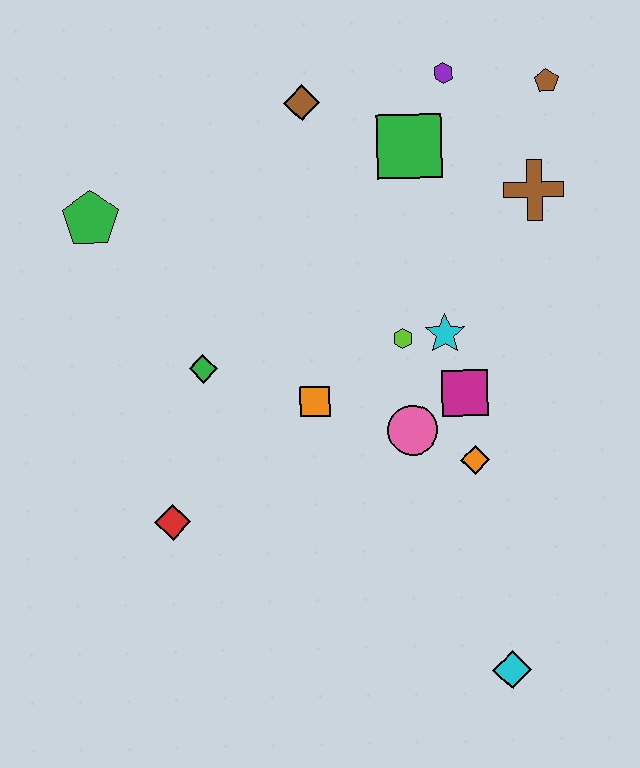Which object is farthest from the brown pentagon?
The cyan diamond is farthest from the brown pentagon.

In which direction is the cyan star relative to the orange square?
The cyan star is to the right of the orange square.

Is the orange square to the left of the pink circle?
Yes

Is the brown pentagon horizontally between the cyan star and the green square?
No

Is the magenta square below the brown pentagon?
Yes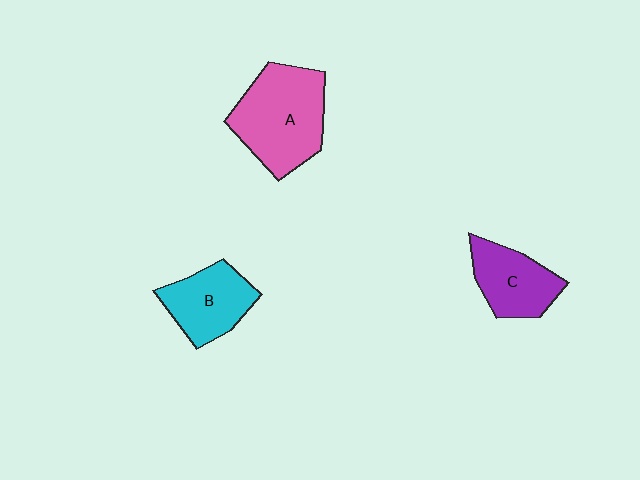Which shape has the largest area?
Shape A (pink).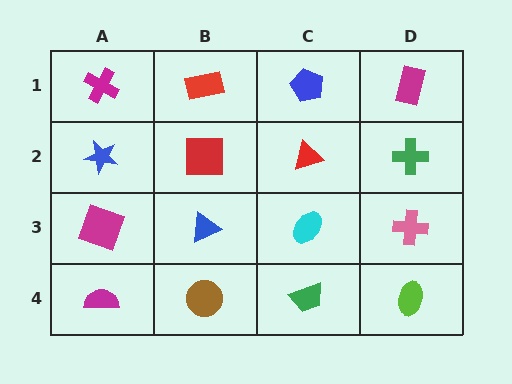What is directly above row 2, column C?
A blue pentagon.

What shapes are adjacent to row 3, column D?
A green cross (row 2, column D), a lime ellipse (row 4, column D), a cyan ellipse (row 3, column C).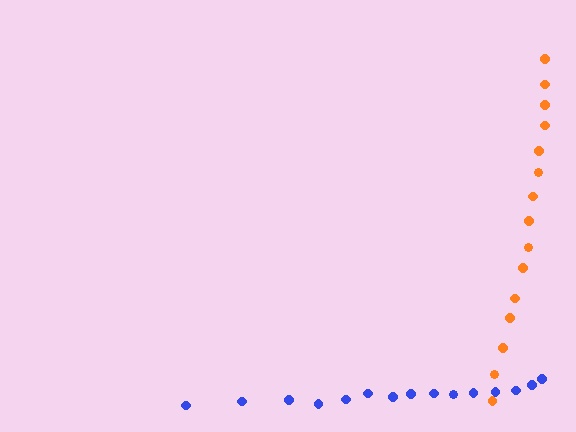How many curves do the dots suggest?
There are 2 distinct paths.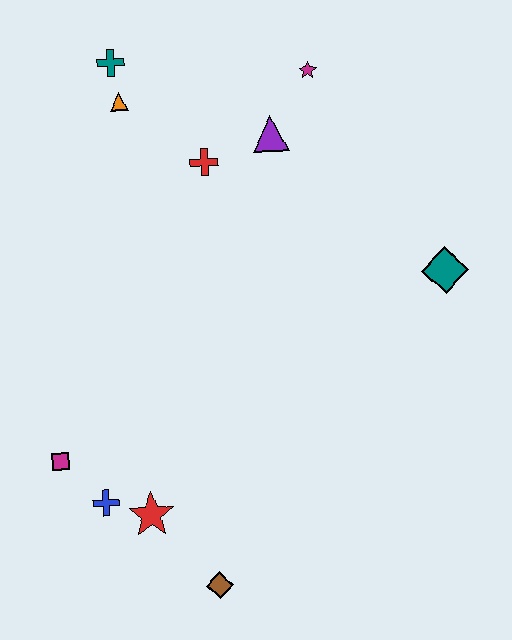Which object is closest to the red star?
The blue cross is closest to the red star.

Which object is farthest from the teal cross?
The brown diamond is farthest from the teal cross.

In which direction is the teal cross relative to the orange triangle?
The teal cross is above the orange triangle.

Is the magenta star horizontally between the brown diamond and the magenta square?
No